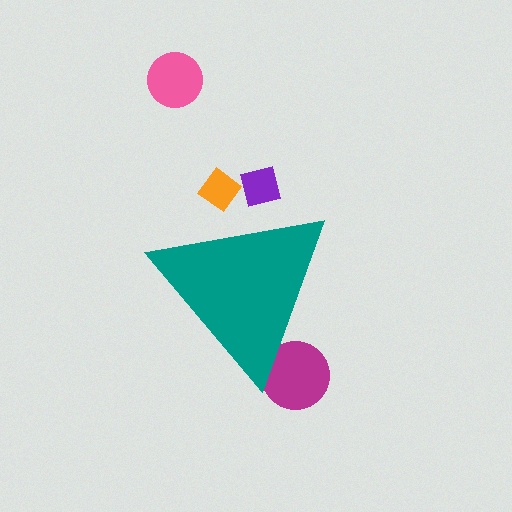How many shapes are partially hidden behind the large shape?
3 shapes are partially hidden.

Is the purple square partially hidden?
Yes, the purple square is partially hidden behind the teal triangle.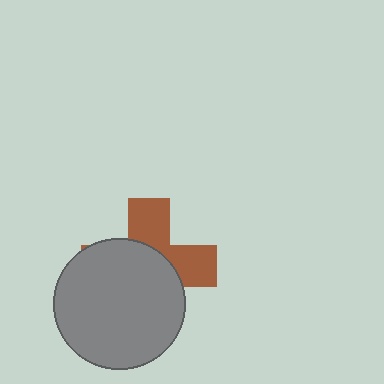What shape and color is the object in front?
The object in front is a gray circle.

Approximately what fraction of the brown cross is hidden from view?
Roughly 60% of the brown cross is hidden behind the gray circle.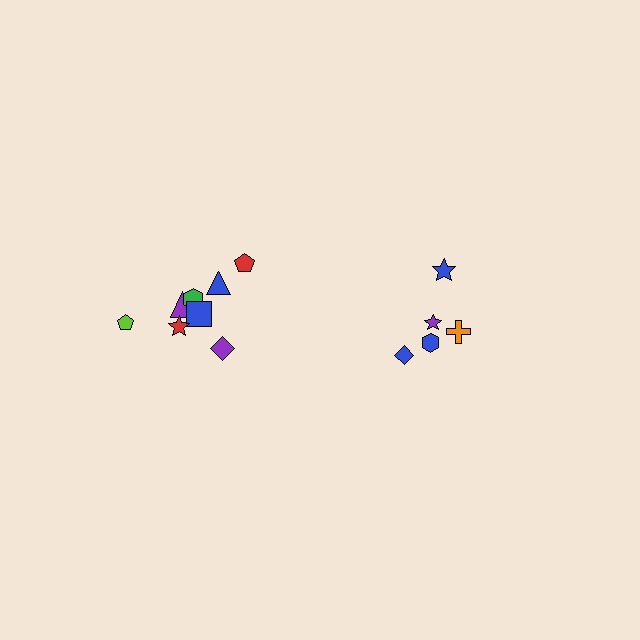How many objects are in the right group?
There are 5 objects.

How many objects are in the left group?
There are 8 objects.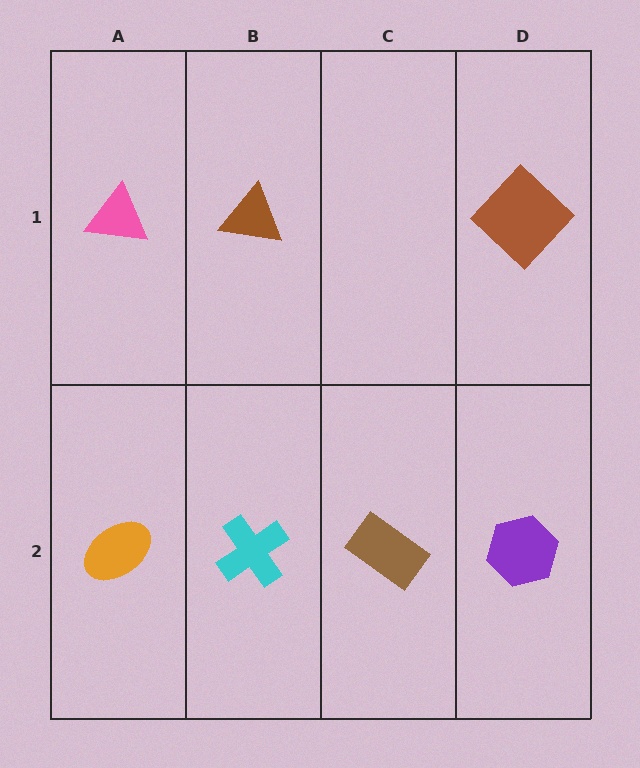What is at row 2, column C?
A brown rectangle.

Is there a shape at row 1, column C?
No, that cell is empty.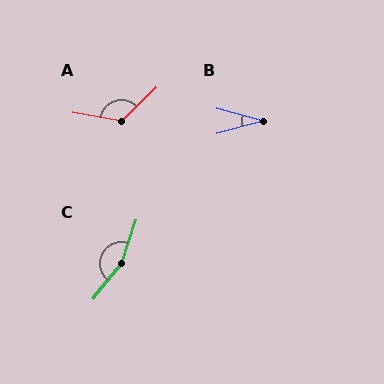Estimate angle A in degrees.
Approximately 125 degrees.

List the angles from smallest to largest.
B (30°), A (125°), C (159°).